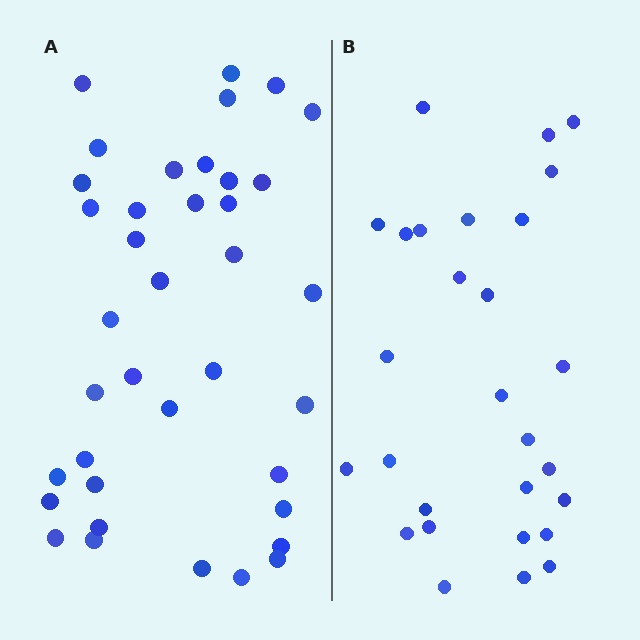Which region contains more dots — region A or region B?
Region A (the left region) has more dots.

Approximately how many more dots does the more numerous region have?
Region A has roughly 10 or so more dots than region B.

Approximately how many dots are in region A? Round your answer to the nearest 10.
About 40 dots. (The exact count is 38, which rounds to 40.)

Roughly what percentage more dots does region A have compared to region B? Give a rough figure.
About 35% more.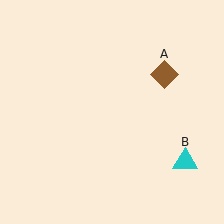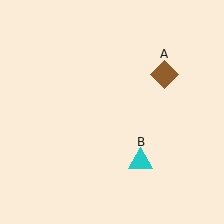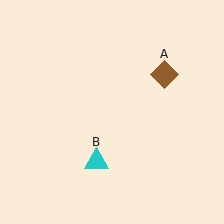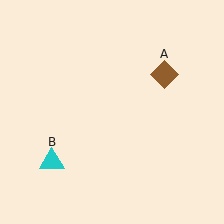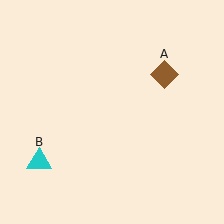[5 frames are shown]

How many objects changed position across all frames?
1 object changed position: cyan triangle (object B).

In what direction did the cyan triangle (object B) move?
The cyan triangle (object B) moved left.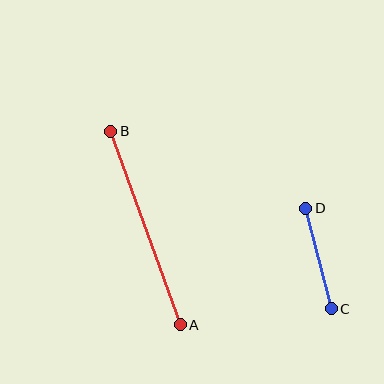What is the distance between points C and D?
The distance is approximately 104 pixels.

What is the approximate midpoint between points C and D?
The midpoint is at approximately (318, 258) pixels.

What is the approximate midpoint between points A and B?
The midpoint is at approximately (145, 228) pixels.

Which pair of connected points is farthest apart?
Points A and B are farthest apart.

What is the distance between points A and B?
The distance is approximately 205 pixels.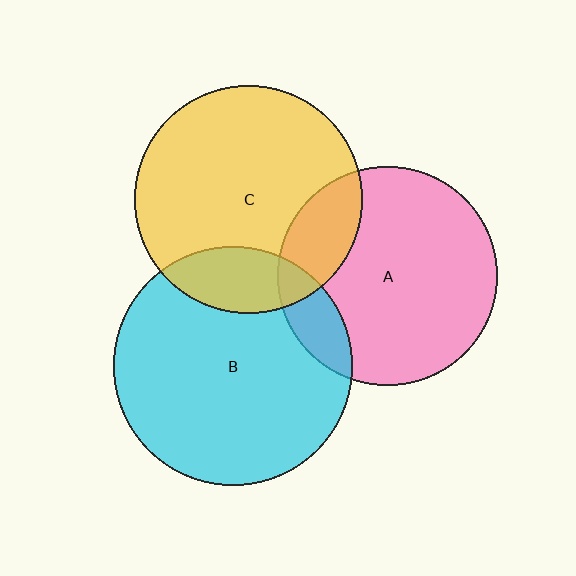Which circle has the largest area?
Circle B (cyan).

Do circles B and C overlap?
Yes.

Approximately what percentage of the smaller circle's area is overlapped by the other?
Approximately 20%.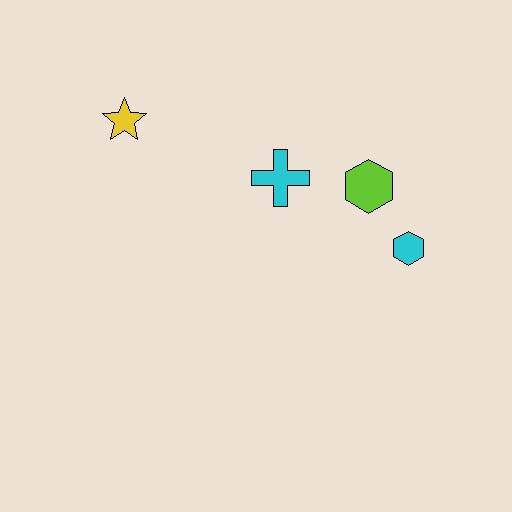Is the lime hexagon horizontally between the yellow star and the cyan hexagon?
Yes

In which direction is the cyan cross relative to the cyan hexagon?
The cyan cross is to the left of the cyan hexagon.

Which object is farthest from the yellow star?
The cyan hexagon is farthest from the yellow star.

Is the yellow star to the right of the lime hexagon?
No